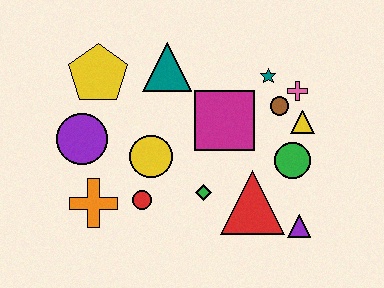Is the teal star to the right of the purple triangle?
No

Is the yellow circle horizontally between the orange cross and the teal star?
Yes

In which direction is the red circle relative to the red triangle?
The red circle is to the left of the red triangle.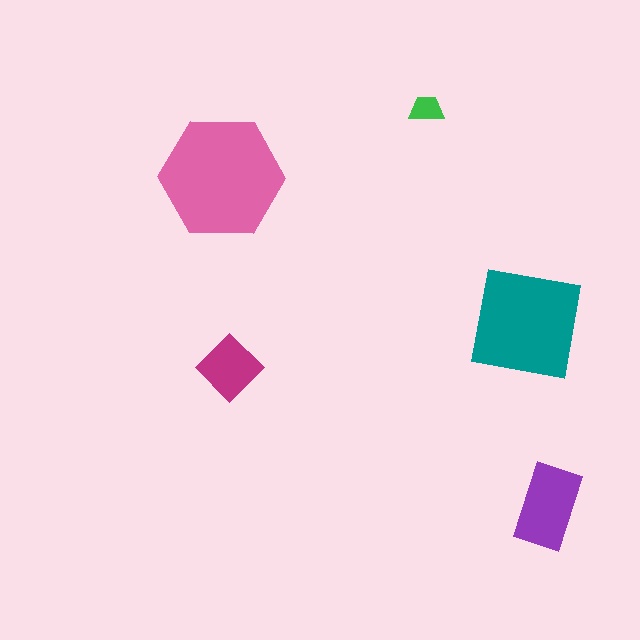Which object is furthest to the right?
The purple rectangle is rightmost.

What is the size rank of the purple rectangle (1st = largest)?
3rd.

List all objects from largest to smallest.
The pink hexagon, the teal square, the purple rectangle, the magenta diamond, the green trapezoid.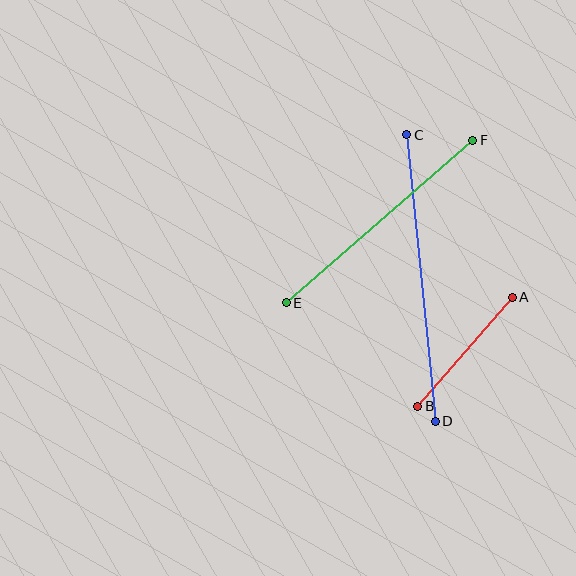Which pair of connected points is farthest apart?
Points C and D are farthest apart.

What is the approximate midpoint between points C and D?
The midpoint is at approximately (421, 278) pixels.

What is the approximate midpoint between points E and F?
The midpoint is at approximately (379, 221) pixels.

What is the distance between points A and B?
The distance is approximately 144 pixels.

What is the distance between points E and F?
The distance is approximately 248 pixels.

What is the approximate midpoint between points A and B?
The midpoint is at approximately (465, 352) pixels.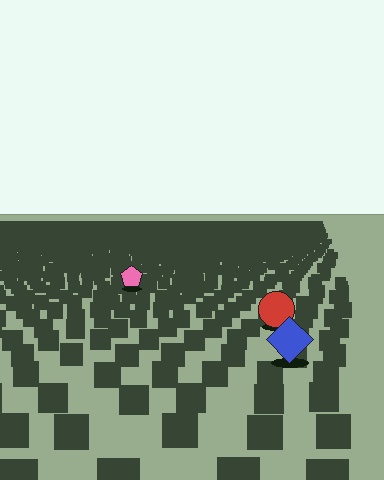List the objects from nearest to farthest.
From nearest to farthest: the blue diamond, the red circle, the pink pentagon.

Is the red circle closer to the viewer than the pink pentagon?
Yes. The red circle is closer — you can tell from the texture gradient: the ground texture is coarser near it.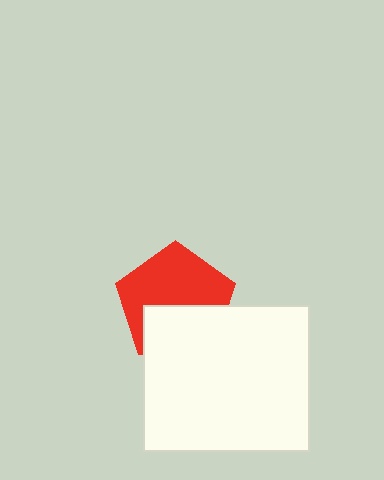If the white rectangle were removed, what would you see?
You would see the complete red pentagon.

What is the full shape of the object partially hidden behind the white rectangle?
The partially hidden object is a red pentagon.